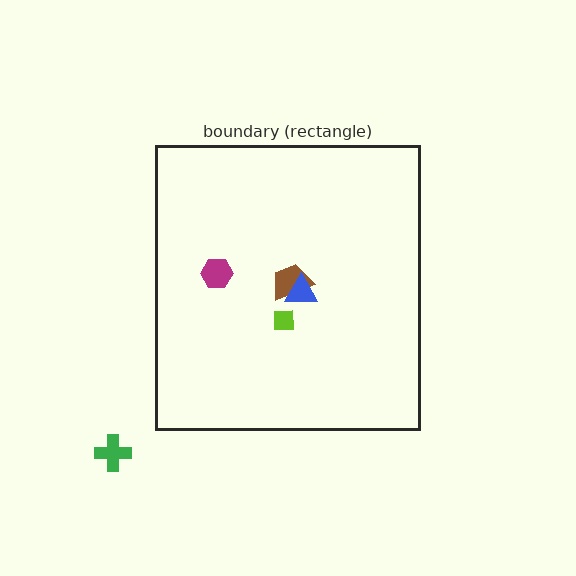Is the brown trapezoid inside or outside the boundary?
Inside.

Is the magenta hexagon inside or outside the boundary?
Inside.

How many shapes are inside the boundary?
4 inside, 1 outside.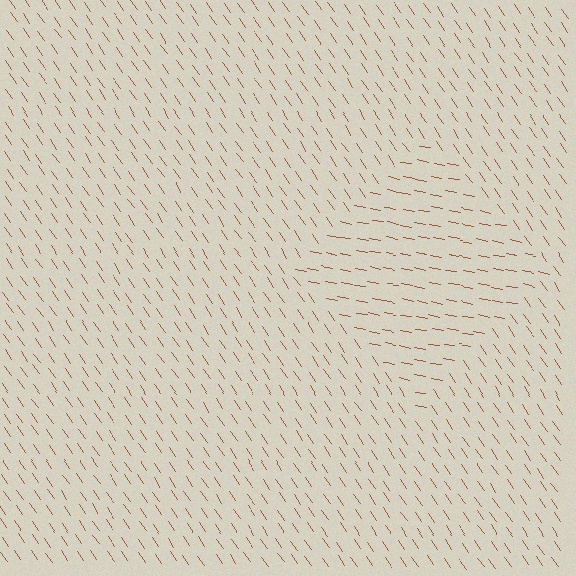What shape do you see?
I see a diamond.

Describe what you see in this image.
The image is filled with small brown line segments. A diamond region in the image has lines oriented differently from the surrounding lines, creating a visible texture boundary.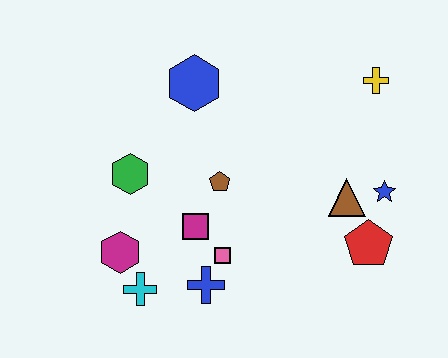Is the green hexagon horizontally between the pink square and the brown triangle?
No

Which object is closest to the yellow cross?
The blue star is closest to the yellow cross.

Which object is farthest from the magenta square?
The yellow cross is farthest from the magenta square.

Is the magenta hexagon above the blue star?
No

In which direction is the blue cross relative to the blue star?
The blue cross is to the left of the blue star.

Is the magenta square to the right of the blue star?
No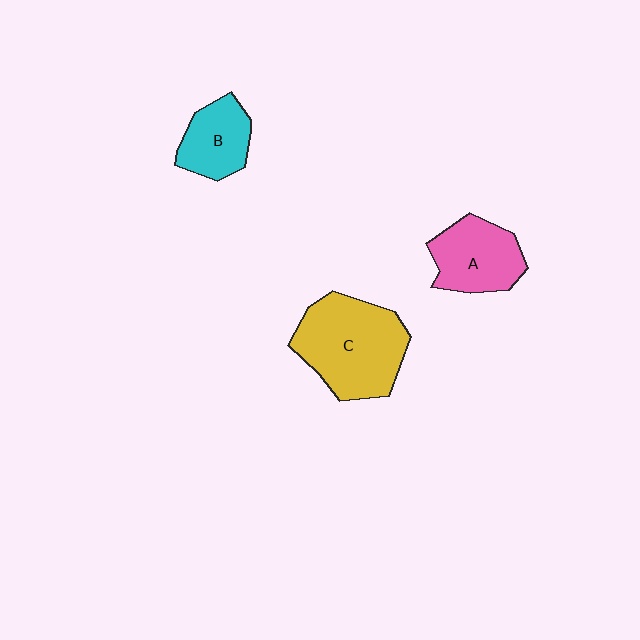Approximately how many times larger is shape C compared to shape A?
Approximately 1.6 times.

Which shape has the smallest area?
Shape B (cyan).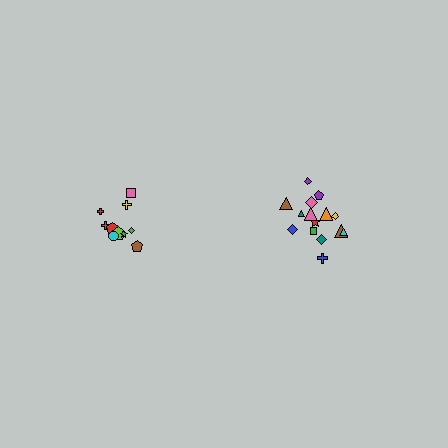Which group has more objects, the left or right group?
The right group.